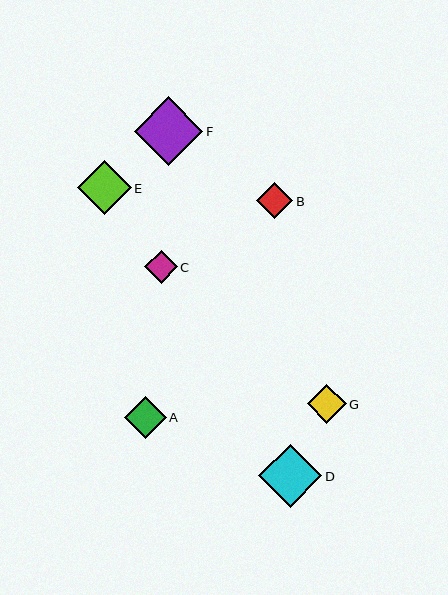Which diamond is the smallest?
Diamond C is the smallest with a size of approximately 33 pixels.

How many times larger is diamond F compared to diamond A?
Diamond F is approximately 1.6 times the size of diamond A.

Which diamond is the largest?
Diamond F is the largest with a size of approximately 69 pixels.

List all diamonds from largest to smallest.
From largest to smallest: F, D, E, A, G, B, C.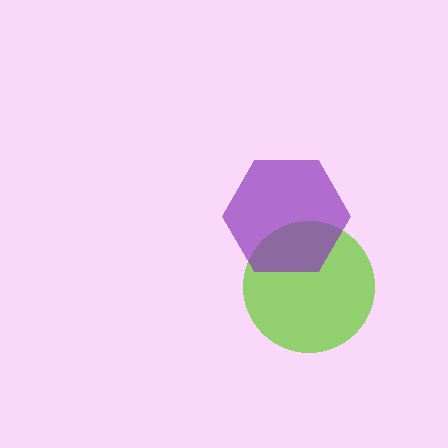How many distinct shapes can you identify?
There are 2 distinct shapes: a lime circle, a purple hexagon.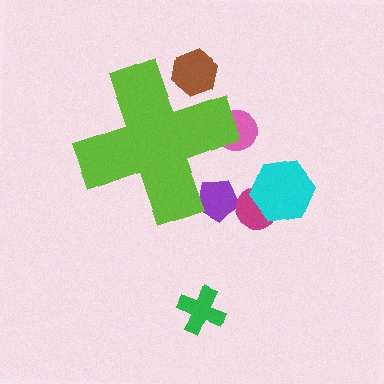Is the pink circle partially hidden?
Yes, the pink circle is partially hidden behind the lime cross.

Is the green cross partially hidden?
No, the green cross is fully visible.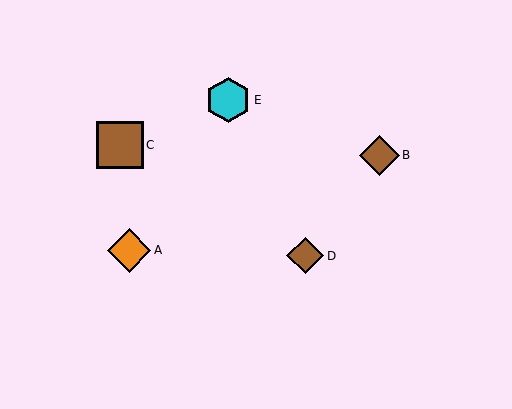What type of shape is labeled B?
Shape B is a brown diamond.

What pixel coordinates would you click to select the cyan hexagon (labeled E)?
Click at (228, 100) to select the cyan hexagon E.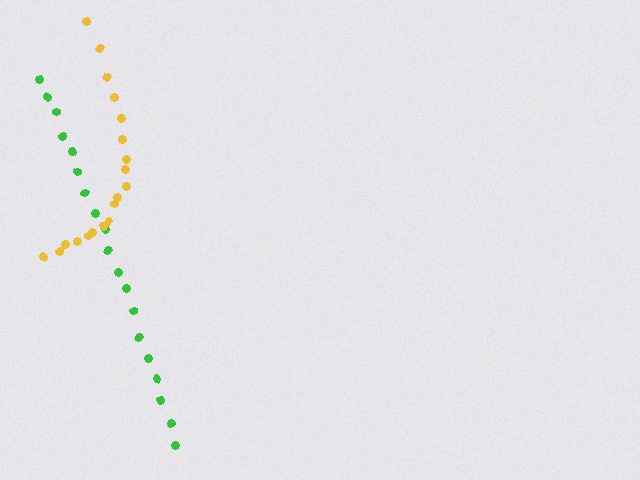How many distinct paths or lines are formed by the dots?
There are 2 distinct paths.